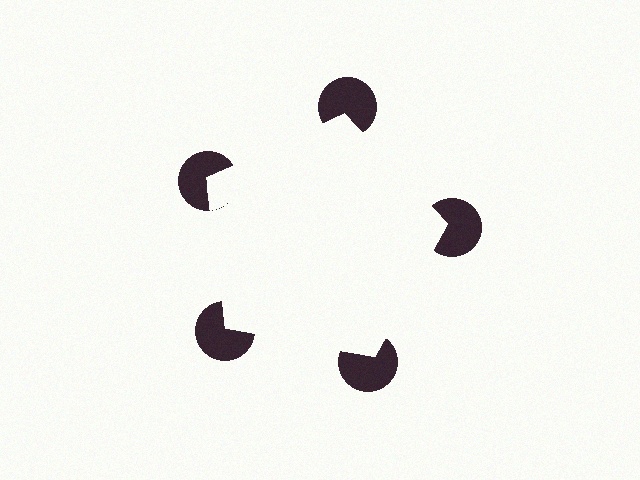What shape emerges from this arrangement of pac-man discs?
An illusory pentagon — its edges are inferred from the aligned wedge cuts in the pac-man discs, not physically drawn.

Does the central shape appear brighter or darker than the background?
It typically appears slightly brighter than the background, even though no actual brightness change is drawn.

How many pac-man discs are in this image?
There are 5 — one at each vertex of the illusory pentagon.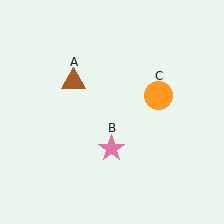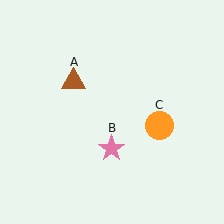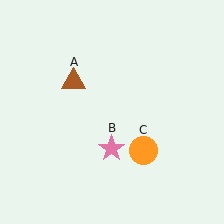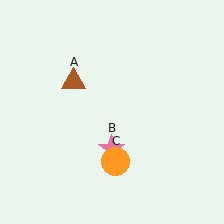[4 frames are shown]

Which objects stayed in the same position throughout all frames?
Brown triangle (object A) and pink star (object B) remained stationary.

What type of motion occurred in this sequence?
The orange circle (object C) rotated clockwise around the center of the scene.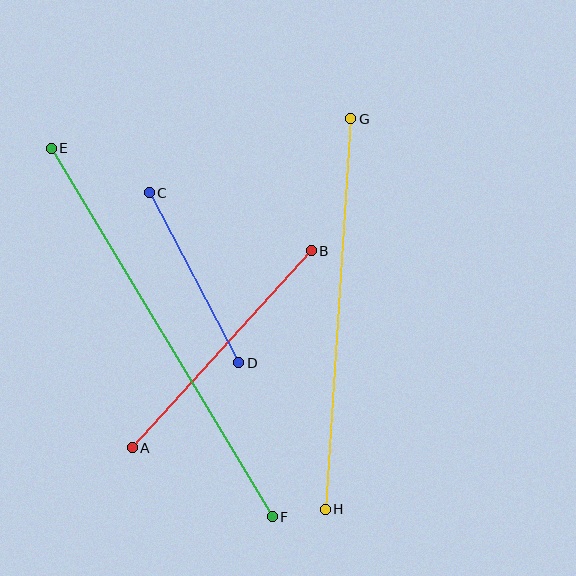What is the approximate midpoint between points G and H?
The midpoint is at approximately (338, 314) pixels.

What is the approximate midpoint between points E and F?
The midpoint is at approximately (162, 333) pixels.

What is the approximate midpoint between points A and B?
The midpoint is at approximately (222, 349) pixels.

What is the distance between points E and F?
The distance is approximately 430 pixels.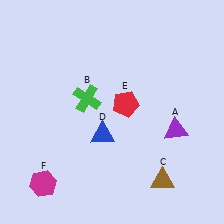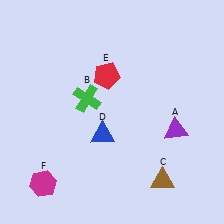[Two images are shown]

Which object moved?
The red pentagon (E) moved up.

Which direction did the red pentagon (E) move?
The red pentagon (E) moved up.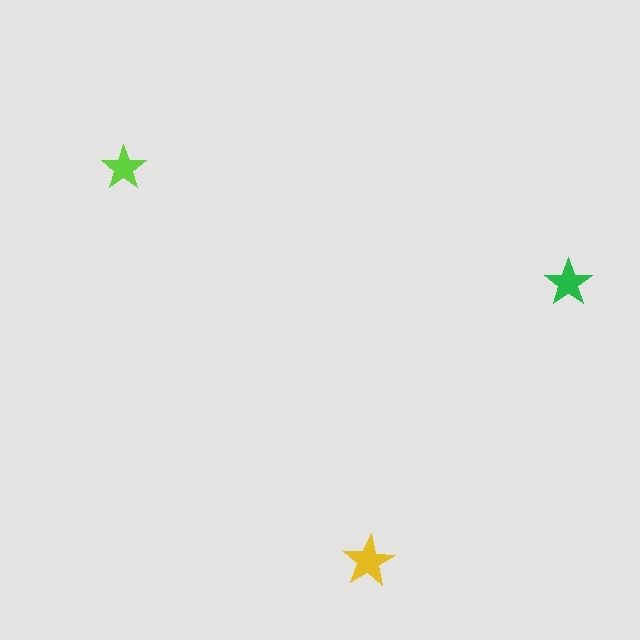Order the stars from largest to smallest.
the yellow one, the green one, the lime one.